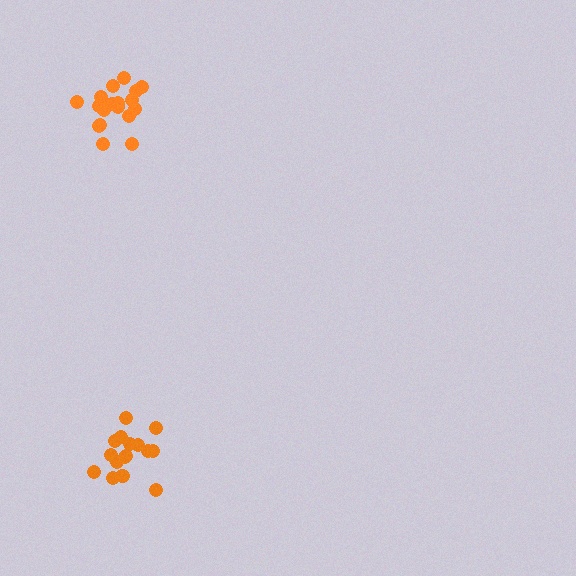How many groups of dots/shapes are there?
There are 2 groups.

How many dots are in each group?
Group 1: 16 dots, Group 2: 18 dots (34 total).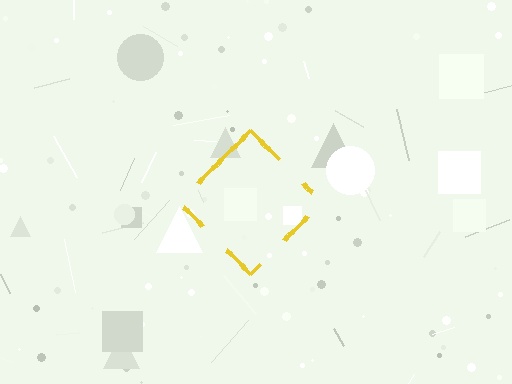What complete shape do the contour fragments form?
The contour fragments form a diamond.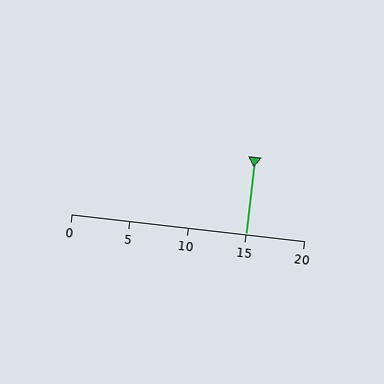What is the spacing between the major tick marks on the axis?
The major ticks are spaced 5 apart.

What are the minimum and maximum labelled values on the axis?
The axis runs from 0 to 20.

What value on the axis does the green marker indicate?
The marker indicates approximately 15.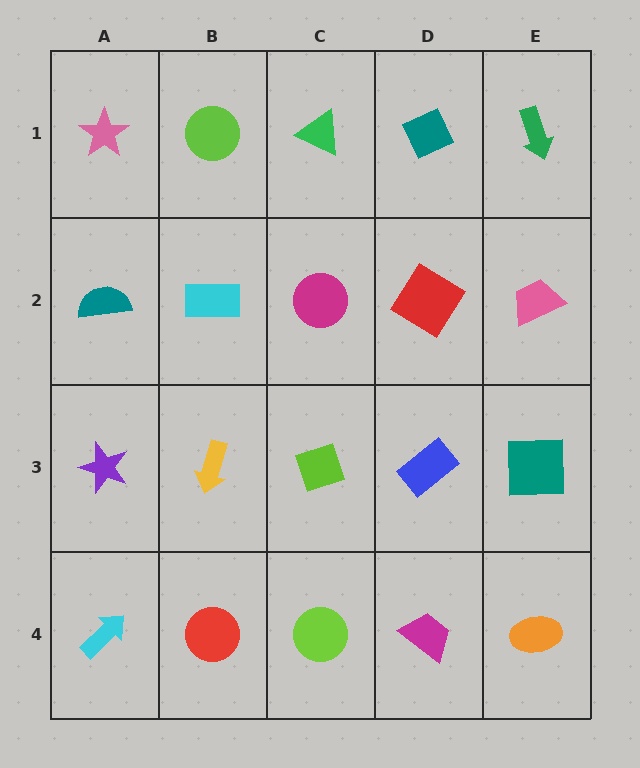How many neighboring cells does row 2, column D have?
4.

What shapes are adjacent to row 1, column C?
A magenta circle (row 2, column C), a lime circle (row 1, column B), a teal diamond (row 1, column D).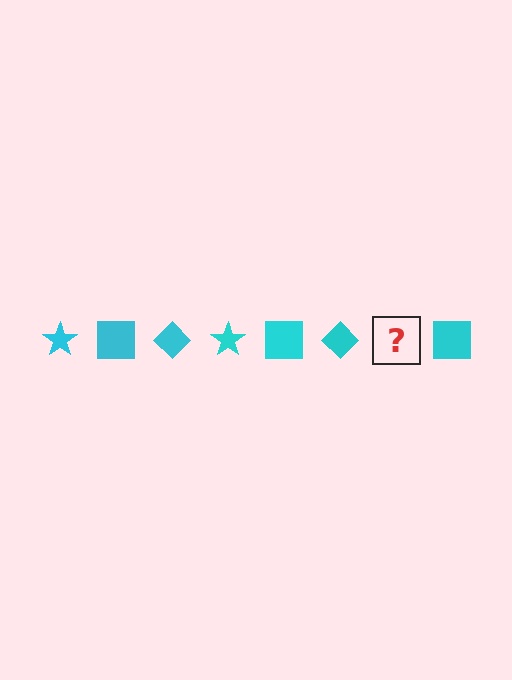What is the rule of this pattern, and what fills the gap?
The rule is that the pattern cycles through star, square, diamond shapes in cyan. The gap should be filled with a cyan star.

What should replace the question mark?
The question mark should be replaced with a cyan star.